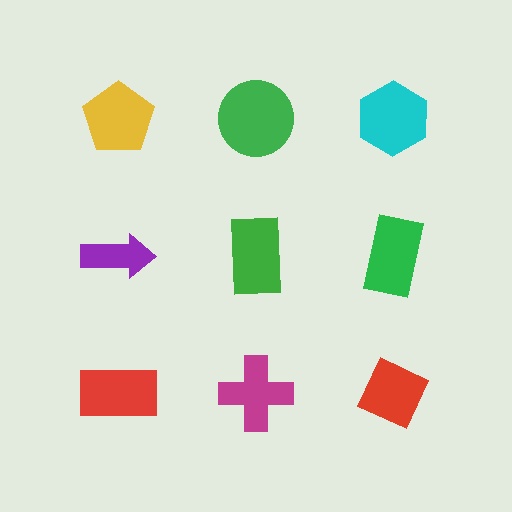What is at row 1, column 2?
A green circle.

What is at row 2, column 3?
A green rectangle.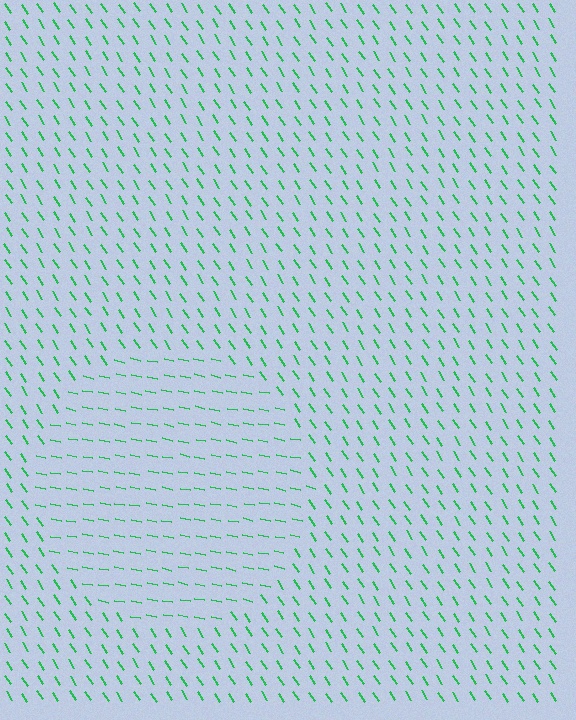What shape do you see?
I see a circle.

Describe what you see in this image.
The image is filled with small green line segments. A circle region in the image has lines oriented differently from the surrounding lines, creating a visible texture boundary.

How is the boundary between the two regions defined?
The boundary is defined purely by a change in line orientation (approximately 45 degrees difference). All lines are the same color and thickness.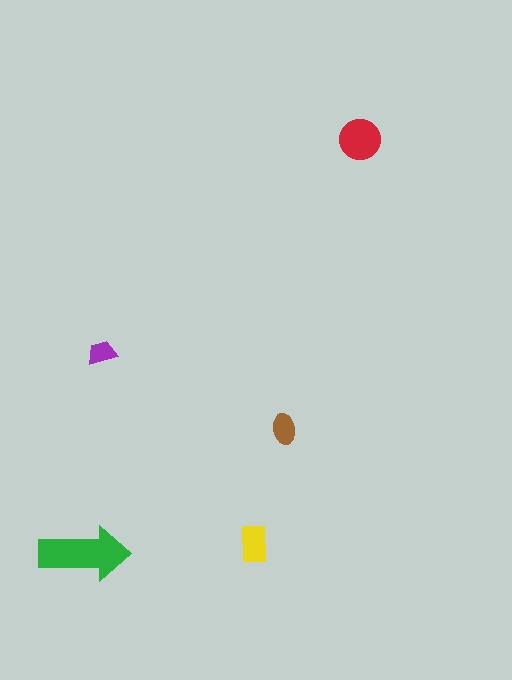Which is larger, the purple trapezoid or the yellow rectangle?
The yellow rectangle.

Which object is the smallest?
The purple trapezoid.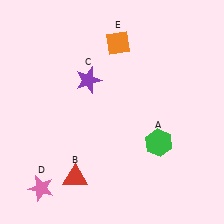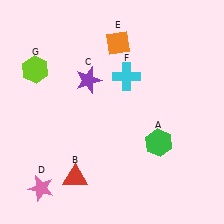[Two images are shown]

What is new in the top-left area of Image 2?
A lime hexagon (G) was added in the top-left area of Image 2.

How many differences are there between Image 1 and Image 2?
There are 2 differences between the two images.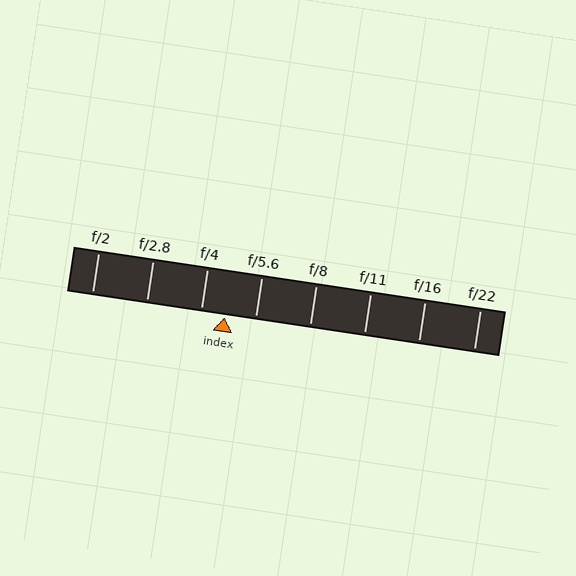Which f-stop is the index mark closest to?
The index mark is closest to f/4.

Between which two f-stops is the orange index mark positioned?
The index mark is between f/4 and f/5.6.